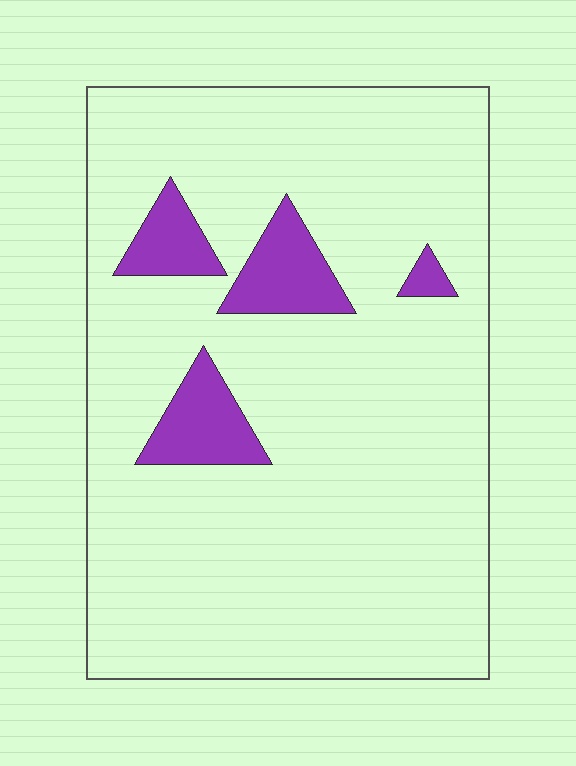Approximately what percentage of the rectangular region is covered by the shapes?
Approximately 10%.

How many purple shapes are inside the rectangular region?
4.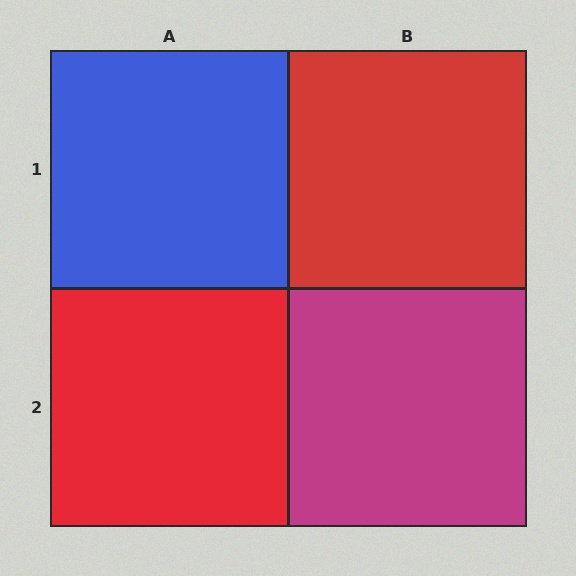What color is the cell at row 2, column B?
Magenta.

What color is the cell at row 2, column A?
Red.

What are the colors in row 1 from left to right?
Blue, red.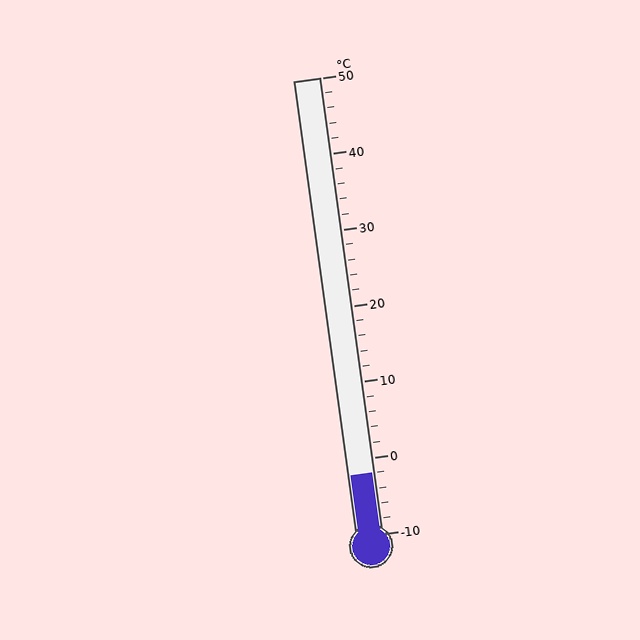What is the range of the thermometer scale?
The thermometer scale ranges from -10°C to 50°C.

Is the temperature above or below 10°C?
The temperature is below 10°C.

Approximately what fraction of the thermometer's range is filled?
The thermometer is filled to approximately 15% of its range.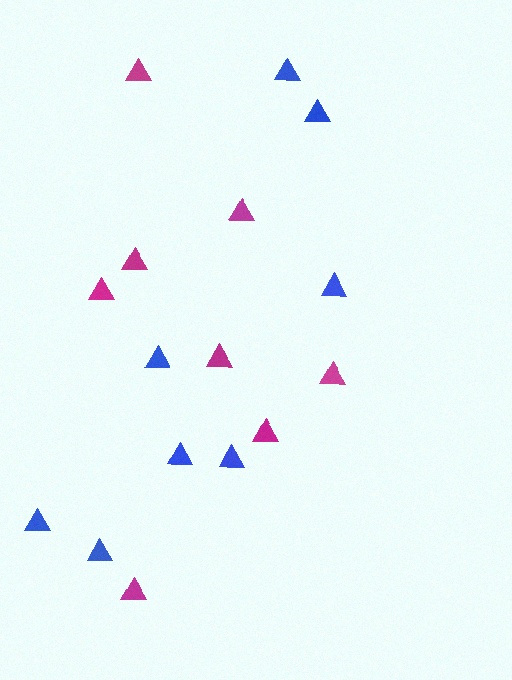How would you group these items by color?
There are 2 groups: one group of blue triangles (8) and one group of magenta triangles (8).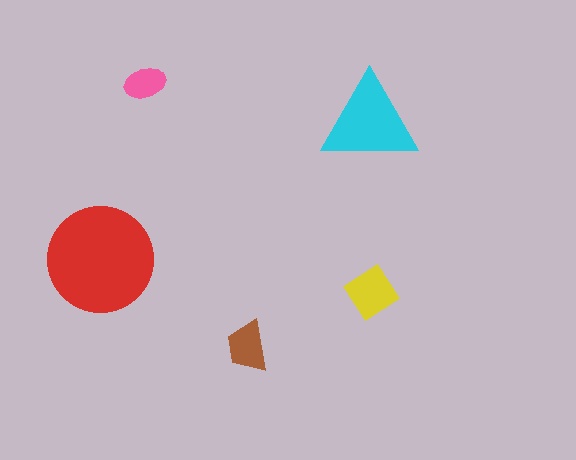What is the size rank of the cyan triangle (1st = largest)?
2nd.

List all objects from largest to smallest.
The red circle, the cyan triangle, the yellow diamond, the brown trapezoid, the pink ellipse.